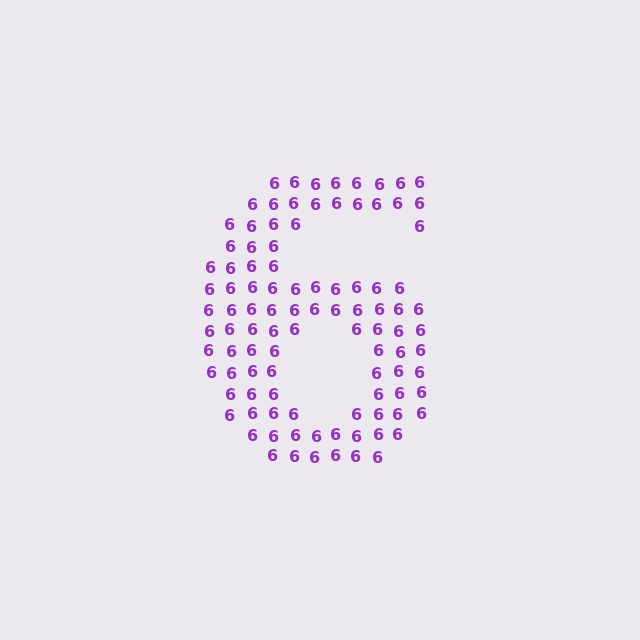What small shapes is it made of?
It is made of small digit 6's.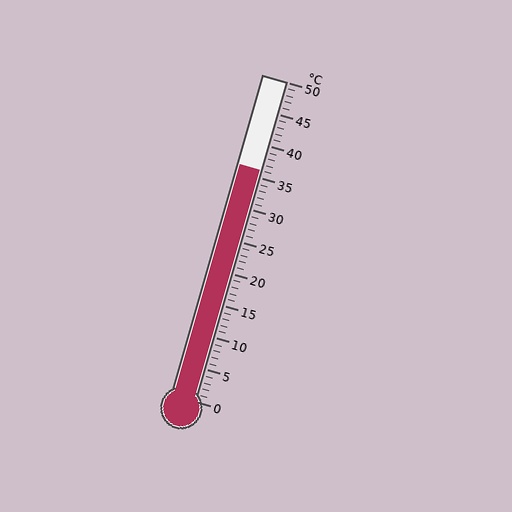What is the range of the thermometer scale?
The thermometer scale ranges from 0°C to 50°C.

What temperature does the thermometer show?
The thermometer shows approximately 36°C.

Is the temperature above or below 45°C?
The temperature is below 45°C.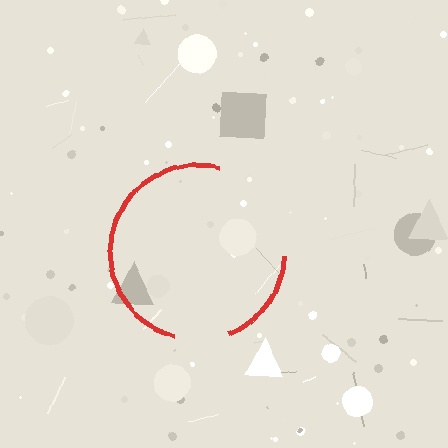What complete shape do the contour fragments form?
The contour fragments form a circle.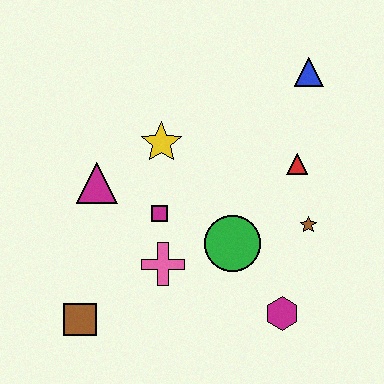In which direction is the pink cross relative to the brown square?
The pink cross is to the right of the brown square.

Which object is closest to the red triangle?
The brown star is closest to the red triangle.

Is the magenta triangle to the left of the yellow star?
Yes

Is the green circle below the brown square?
No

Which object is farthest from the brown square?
The blue triangle is farthest from the brown square.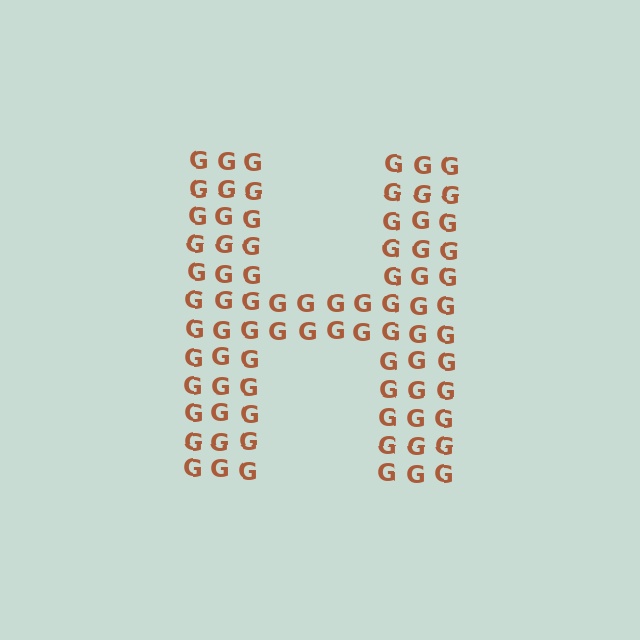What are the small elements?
The small elements are letter G's.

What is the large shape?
The large shape is the letter H.